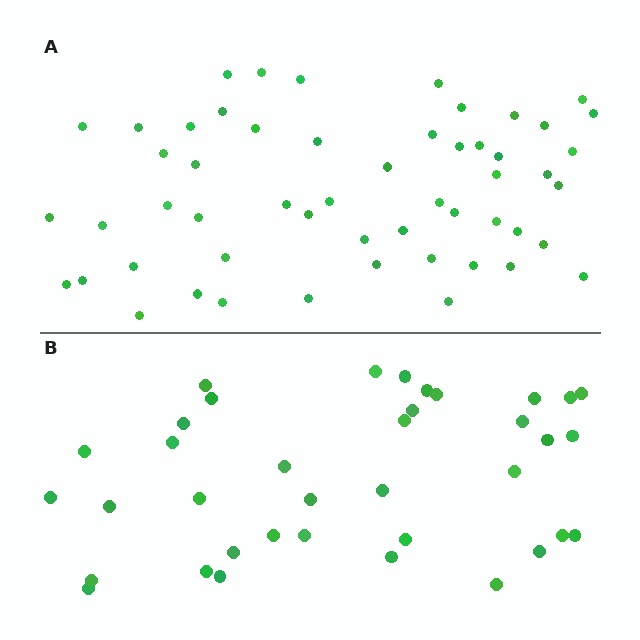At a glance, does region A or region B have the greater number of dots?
Region A (the top region) has more dots.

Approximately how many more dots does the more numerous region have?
Region A has approximately 15 more dots than region B.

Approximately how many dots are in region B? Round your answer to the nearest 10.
About 40 dots. (The exact count is 37, which rounds to 40.)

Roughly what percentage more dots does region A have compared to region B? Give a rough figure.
About 45% more.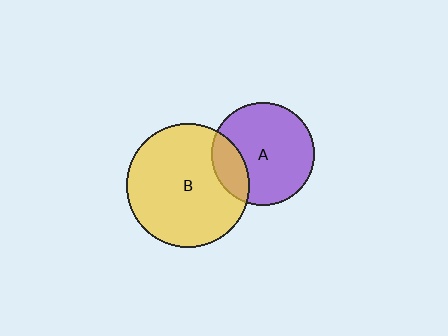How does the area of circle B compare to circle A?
Approximately 1.4 times.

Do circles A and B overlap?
Yes.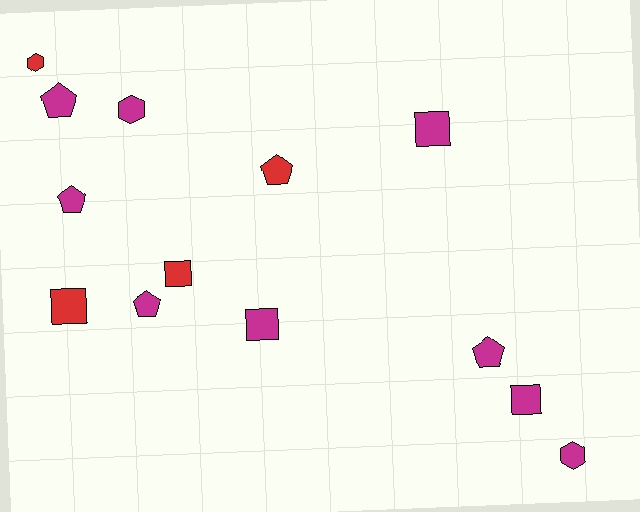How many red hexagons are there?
There is 1 red hexagon.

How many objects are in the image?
There are 13 objects.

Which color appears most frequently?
Magenta, with 9 objects.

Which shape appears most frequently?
Pentagon, with 5 objects.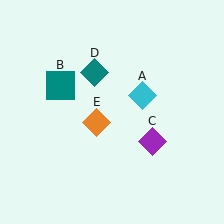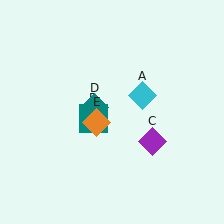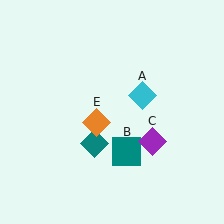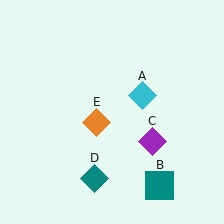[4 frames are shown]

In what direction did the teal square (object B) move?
The teal square (object B) moved down and to the right.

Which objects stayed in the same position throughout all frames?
Cyan diamond (object A) and purple diamond (object C) and orange diamond (object E) remained stationary.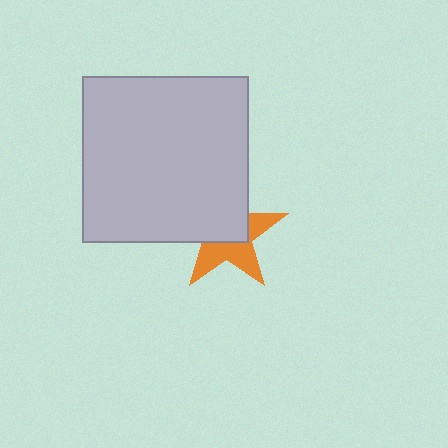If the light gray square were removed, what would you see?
You would see the complete orange star.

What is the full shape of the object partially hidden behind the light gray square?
The partially hidden object is an orange star.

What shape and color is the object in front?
The object in front is a light gray square.